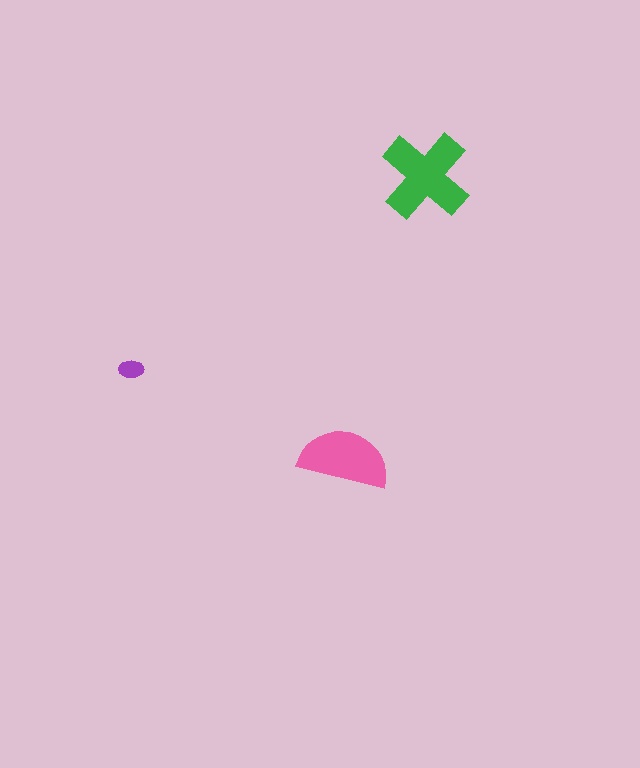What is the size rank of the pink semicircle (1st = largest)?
2nd.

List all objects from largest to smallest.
The green cross, the pink semicircle, the purple ellipse.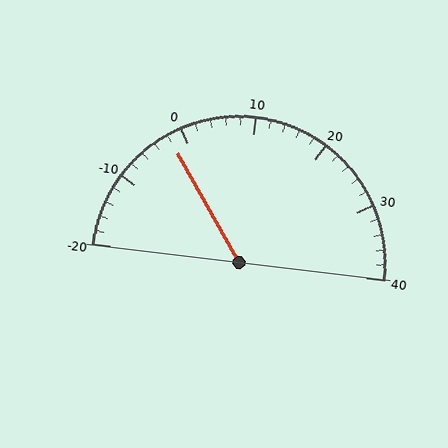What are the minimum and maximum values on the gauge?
The gauge ranges from -20 to 40.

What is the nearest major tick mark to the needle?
The nearest major tick mark is 0.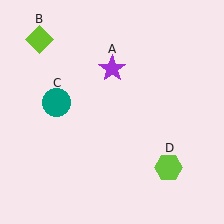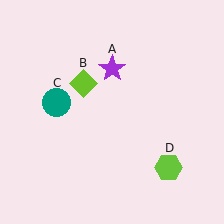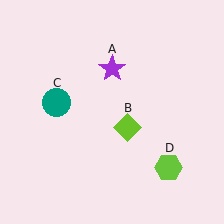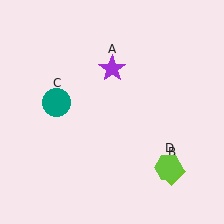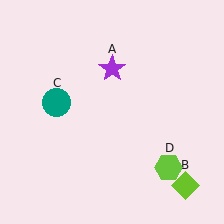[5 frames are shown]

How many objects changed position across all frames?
1 object changed position: lime diamond (object B).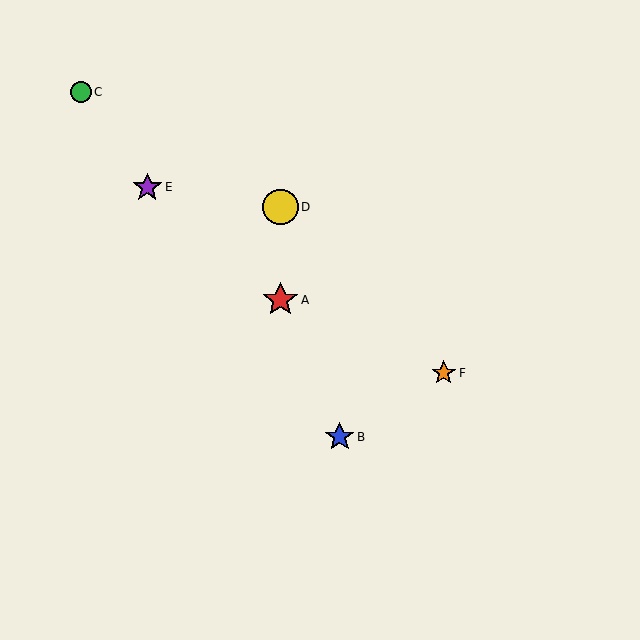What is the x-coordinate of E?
Object E is at x≈147.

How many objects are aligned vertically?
2 objects (A, D) are aligned vertically.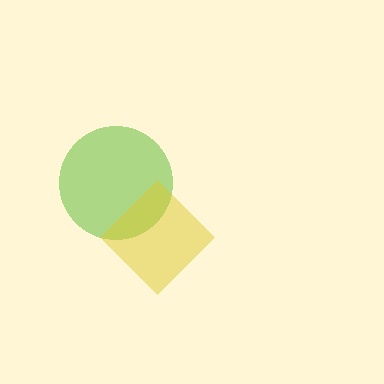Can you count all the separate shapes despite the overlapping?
Yes, there are 2 separate shapes.